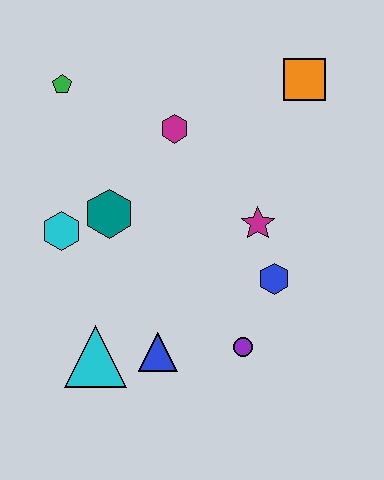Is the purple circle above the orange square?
No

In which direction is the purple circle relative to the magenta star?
The purple circle is below the magenta star.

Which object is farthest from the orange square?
The cyan triangle is farthest from the orange square.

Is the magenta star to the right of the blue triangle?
Yes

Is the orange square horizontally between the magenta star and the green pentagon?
No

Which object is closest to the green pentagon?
The magenta hexagon is closest to the green pentagon.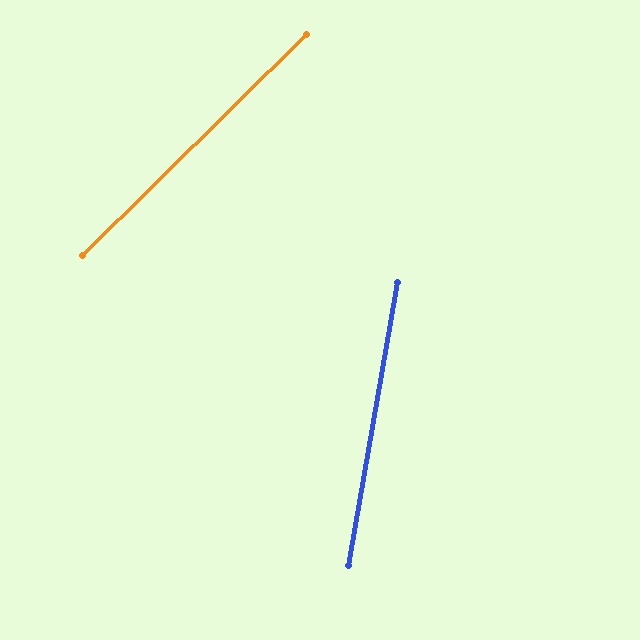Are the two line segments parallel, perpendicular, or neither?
Neither parallel nor perpendicular — they differ by about 36°.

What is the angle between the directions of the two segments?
Approximately 36 degrees.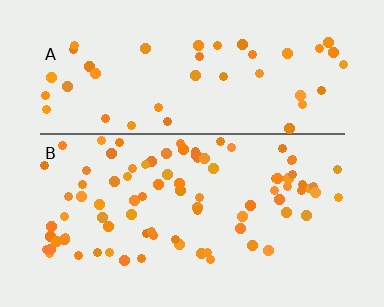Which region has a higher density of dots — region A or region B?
B (the bottom).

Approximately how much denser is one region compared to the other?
Approximately 1.9× — region B over region A.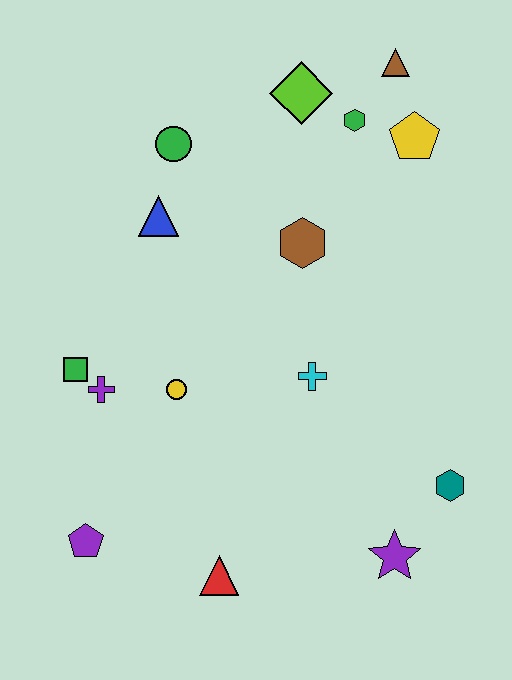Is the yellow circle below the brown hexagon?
Yes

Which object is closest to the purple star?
The teal hexagon is closest to the purple star.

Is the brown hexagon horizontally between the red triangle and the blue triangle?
No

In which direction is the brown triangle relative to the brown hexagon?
The brown triangle is above the brown hexagon.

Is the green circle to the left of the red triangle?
Yes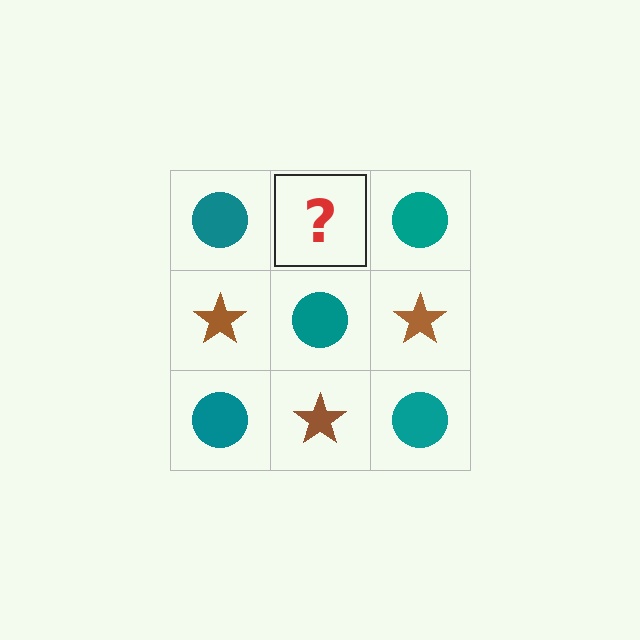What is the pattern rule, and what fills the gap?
The rule is that it alternates teal circle and brown star in a checkerboard pattern. The gap should be filled with a brown star.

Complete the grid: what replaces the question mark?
The question mark should be replaced with a brown star.